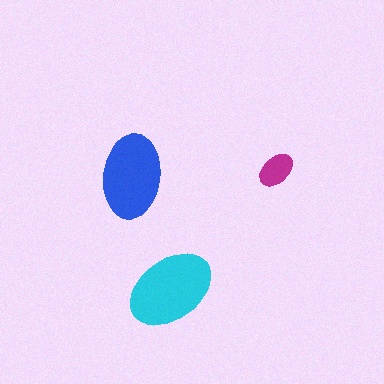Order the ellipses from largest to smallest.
the cyan one, the blue one, the magenta one.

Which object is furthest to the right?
The magenta ellipse is rightmost.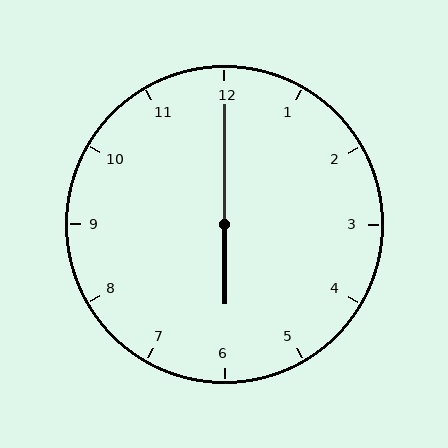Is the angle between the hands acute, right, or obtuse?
It is obtuse.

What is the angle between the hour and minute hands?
Approximately 180 degrees.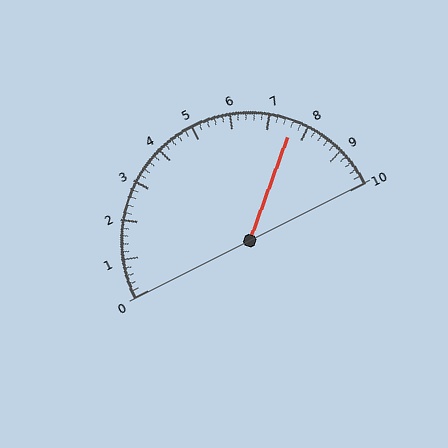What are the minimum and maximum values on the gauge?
The gauge ranges from 0 to 10.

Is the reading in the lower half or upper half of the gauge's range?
The reading is in the upper half of the range (0 to 10).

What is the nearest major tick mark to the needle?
The nearest major tick mark is 8.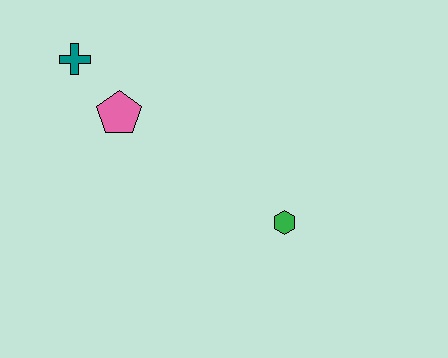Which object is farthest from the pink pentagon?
The green hexagon is farthest from the pink pentagon.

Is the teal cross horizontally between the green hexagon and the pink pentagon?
No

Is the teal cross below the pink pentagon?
No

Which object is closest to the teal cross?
The pink pentagon is closest to the teal cross.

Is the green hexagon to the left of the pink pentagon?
No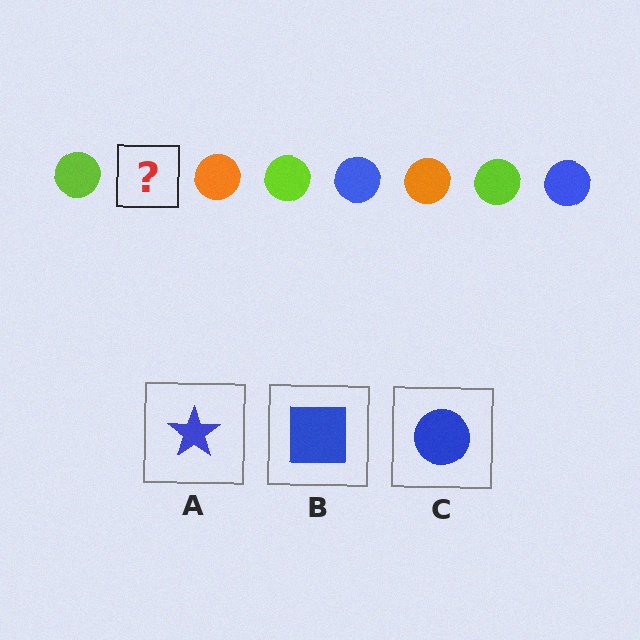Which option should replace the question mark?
Option C.